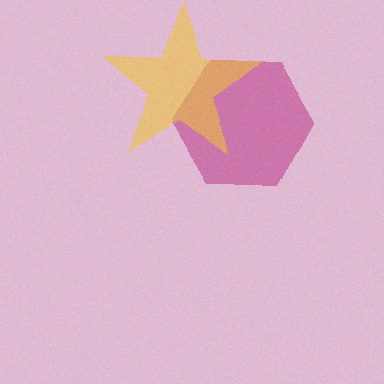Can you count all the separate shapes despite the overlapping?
Yes, there are 2 separate shapes.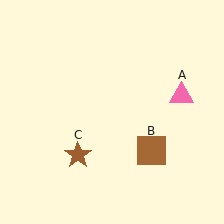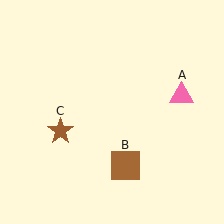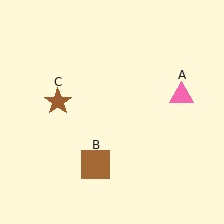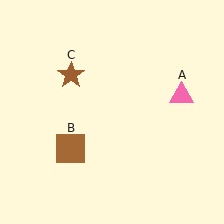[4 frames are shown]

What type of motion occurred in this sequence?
The brown square (object B), brown star (object C) rotated clockwise around the center of the scene.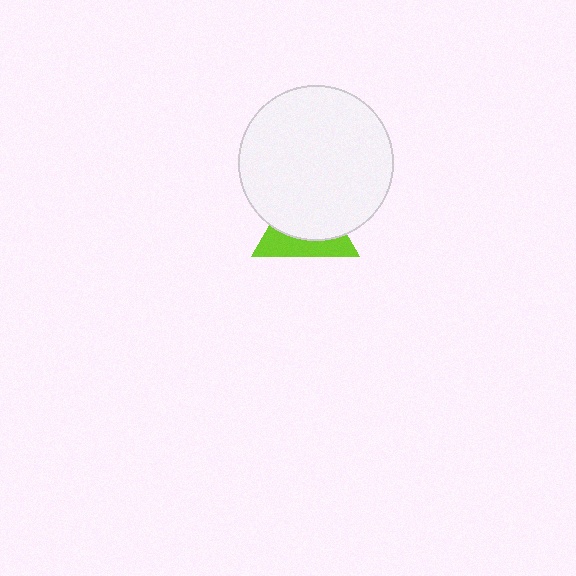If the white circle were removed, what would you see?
You would see the complete lime triangle.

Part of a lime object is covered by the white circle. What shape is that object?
It is a triangle.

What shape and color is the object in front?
The object in front is a white circle.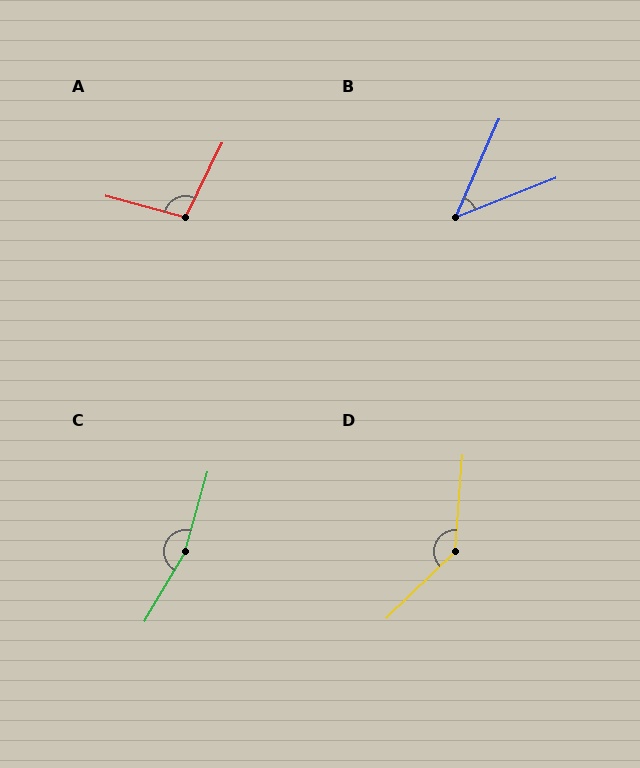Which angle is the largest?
C, at approximately 165 degrees.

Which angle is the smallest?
B, at approximately 45 degrees.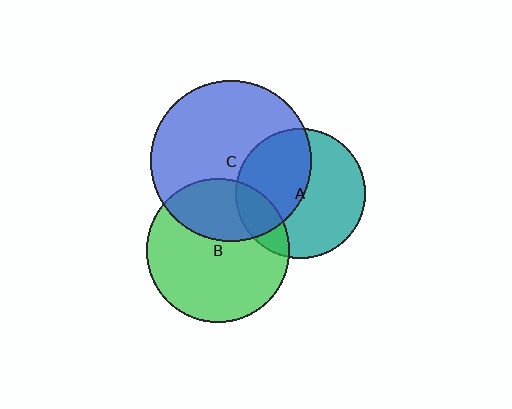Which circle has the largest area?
Circle C (blue).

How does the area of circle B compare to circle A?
Approximately 1.2 times.